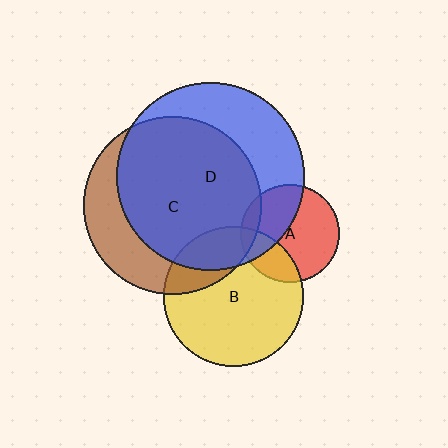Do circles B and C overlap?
Yes.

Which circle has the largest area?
Circle D (blue).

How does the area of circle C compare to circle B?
Approximately 1.6 times.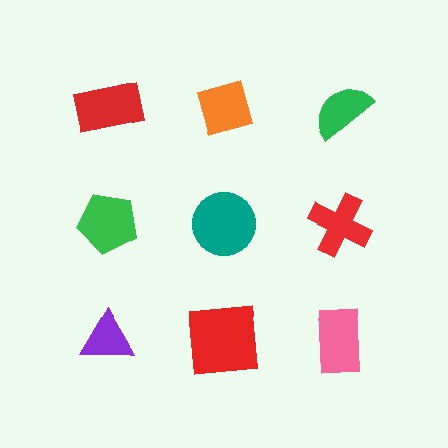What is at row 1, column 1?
A red rectangle.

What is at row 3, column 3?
A pink rectangle.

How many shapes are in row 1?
3 shapes.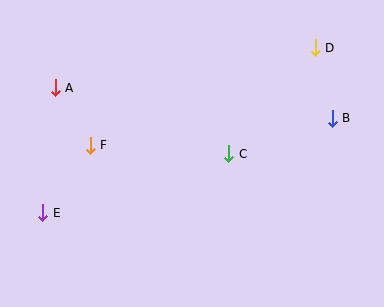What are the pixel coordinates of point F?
Point F is at (90, 145).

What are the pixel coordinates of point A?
Point A is at (55, 88).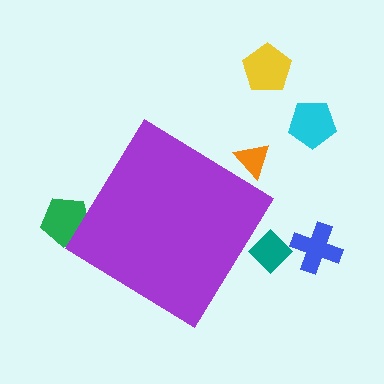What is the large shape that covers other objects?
A purple diamond.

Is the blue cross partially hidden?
No, the blue cross is fully visible.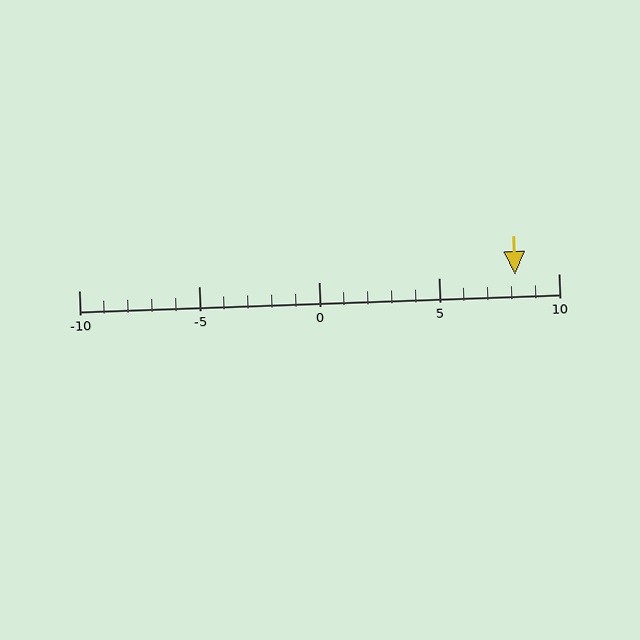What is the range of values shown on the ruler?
The ruler shows values from -10 to 10.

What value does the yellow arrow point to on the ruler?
The yellow arrow points to approximately 8.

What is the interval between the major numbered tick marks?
The major tick marks are spaced 5 units apart.